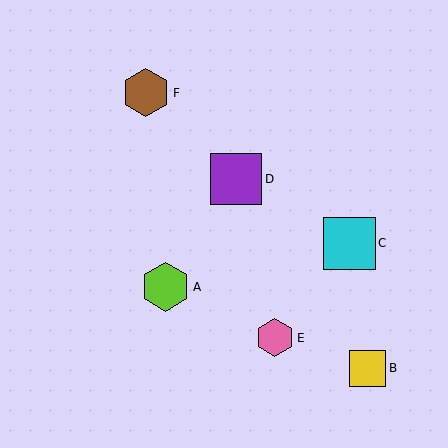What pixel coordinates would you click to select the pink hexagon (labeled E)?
Click at (275, 338) to select the pink hexagon E.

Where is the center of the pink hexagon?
The center of the pink hexagon is at (275, 338).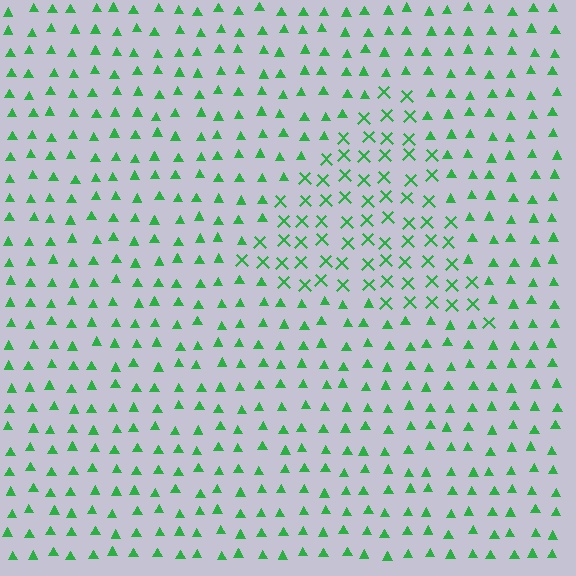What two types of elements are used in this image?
The image uses X marks inside the triangle region and triangles outside it.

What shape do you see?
I see a triangle.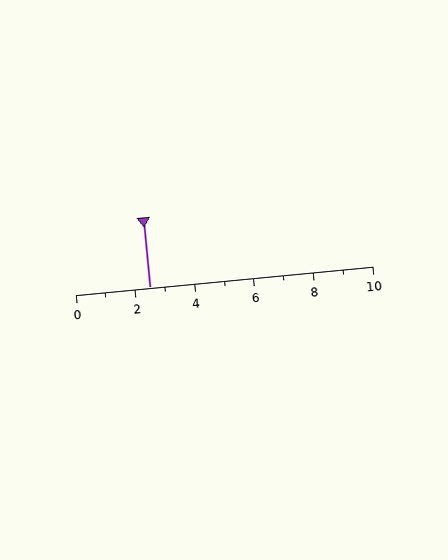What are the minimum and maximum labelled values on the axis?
The axis runs from 0 to 10.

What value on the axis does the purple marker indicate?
The marker indicates approximately 2.5.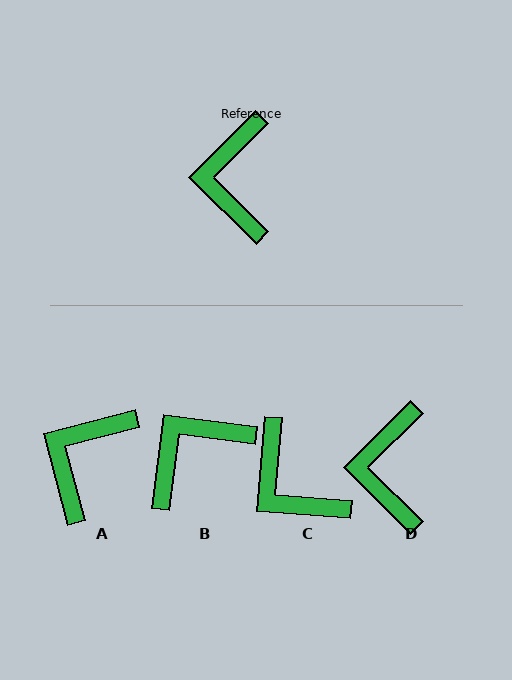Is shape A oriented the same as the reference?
No, it is off by about 31 degrees.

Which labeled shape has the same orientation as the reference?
D.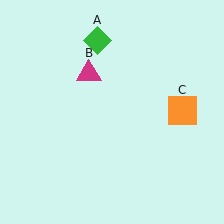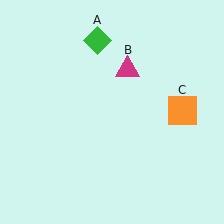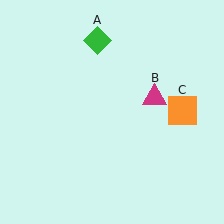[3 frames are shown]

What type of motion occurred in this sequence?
The magenta triangle (object B) rotated clockwise around the center of the scene.